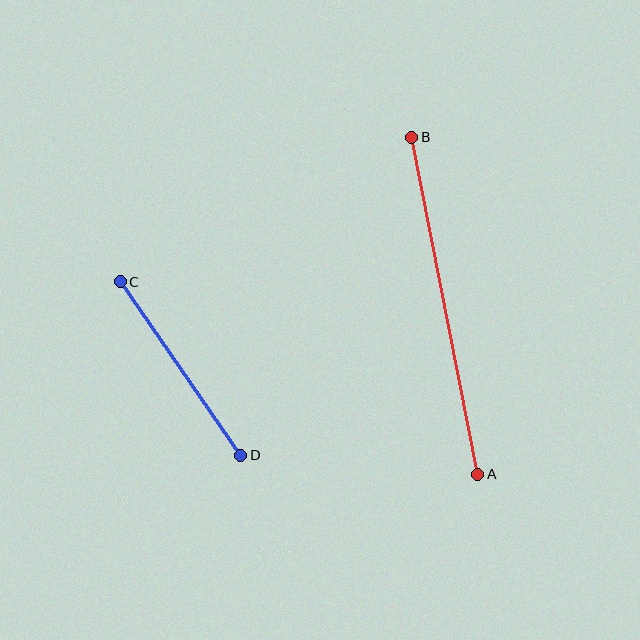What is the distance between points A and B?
The distance is approximately 343 pixels.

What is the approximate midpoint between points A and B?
The midpoint is at approximately (445, 306) pixels.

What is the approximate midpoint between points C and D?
The midpoint is at approximately (181, 369) pixels.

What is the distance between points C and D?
The distance is approximately 211 pixels.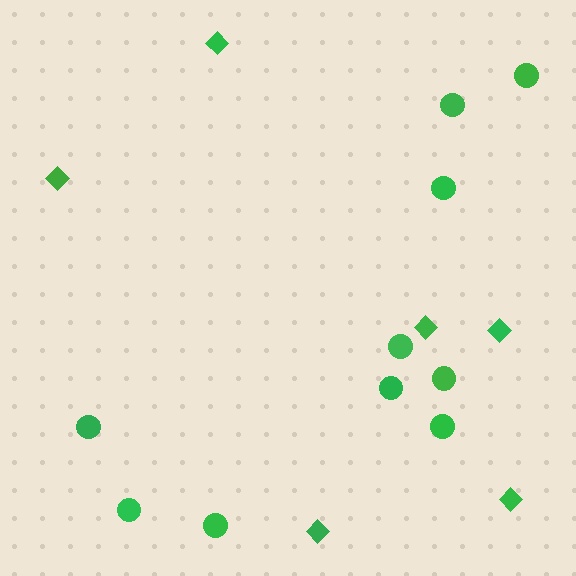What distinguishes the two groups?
There are 2 groups: one group of circles (10) and one group of diamonds (6).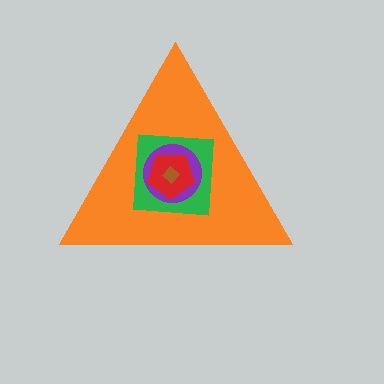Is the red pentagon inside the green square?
Yes.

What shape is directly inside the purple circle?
The red pentagon.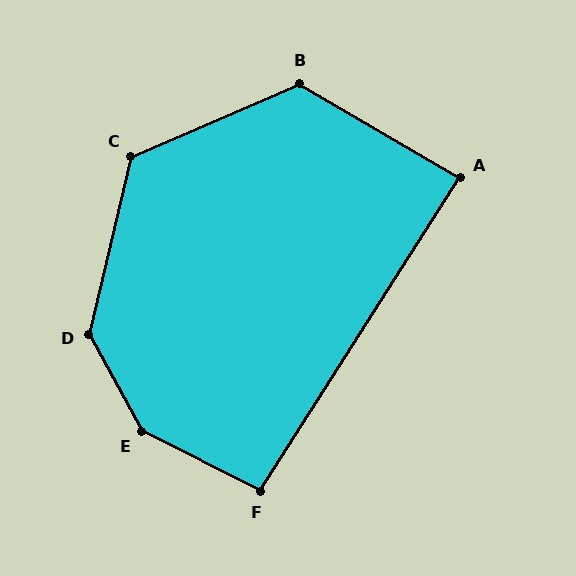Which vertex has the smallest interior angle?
A, at approximately 88 degrees.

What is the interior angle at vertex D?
Approximately 138 degrees (obtuse).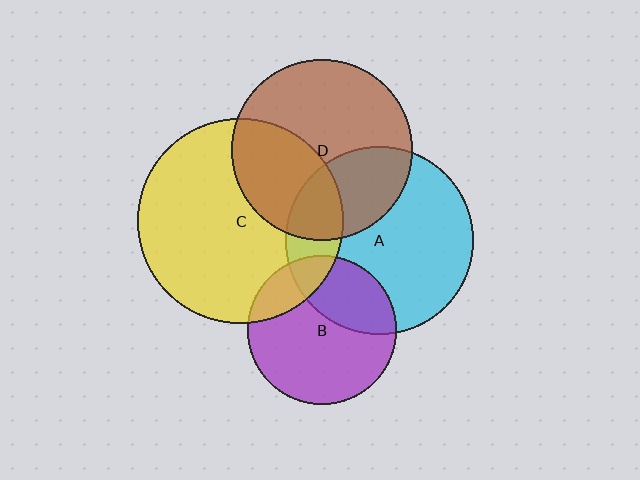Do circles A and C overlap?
Yes.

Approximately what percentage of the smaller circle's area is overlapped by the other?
Approximately 20%.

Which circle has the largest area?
Circle C (yellow).